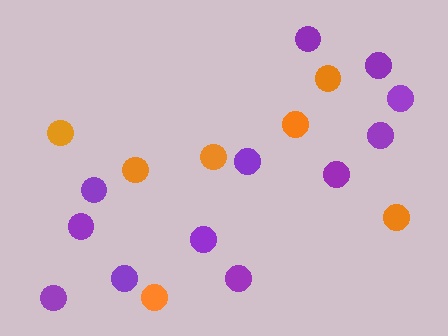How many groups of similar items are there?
There are 2 groups: one group of purple circles (12) and one group of orange circles (7).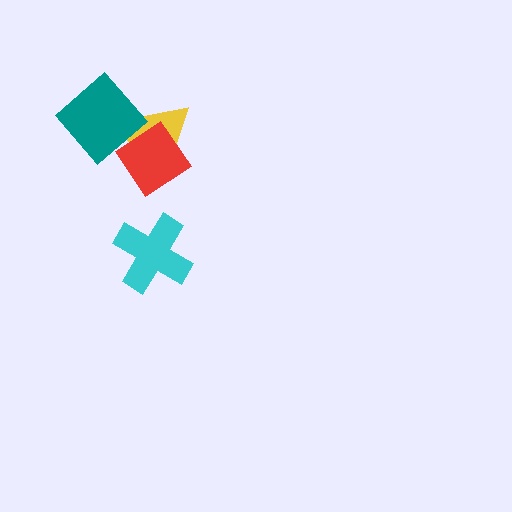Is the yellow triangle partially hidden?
Yes, it is partially covered by another shape.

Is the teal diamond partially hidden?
Yes, it is partially covered by another shape.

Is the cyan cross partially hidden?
No, no other shape covers it.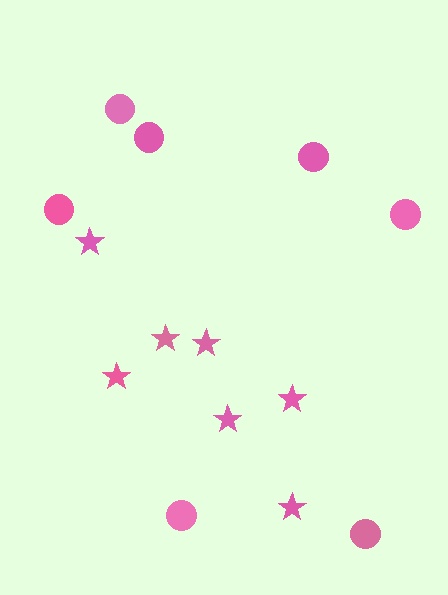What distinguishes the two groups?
There are 2 groups: one group of stars (7) and one group of circles (7).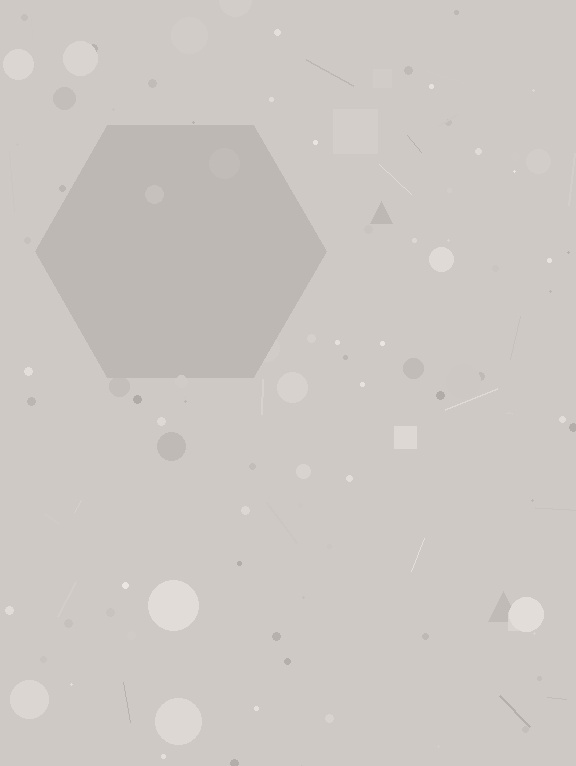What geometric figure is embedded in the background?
A hexagon is embedded in the background.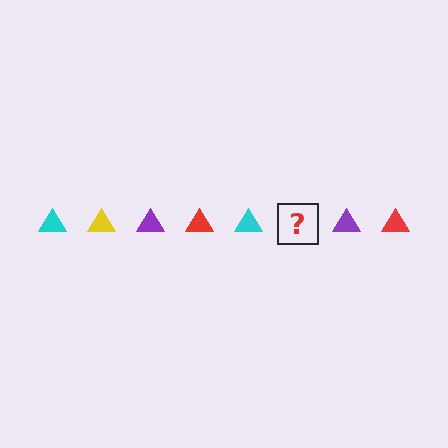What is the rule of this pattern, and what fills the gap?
The rule is that the pattern cycles through cyan, yellow, purple, red triangles. The gap should be filled with a yellow triangle.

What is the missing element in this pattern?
The missing element is a yellow triangle.